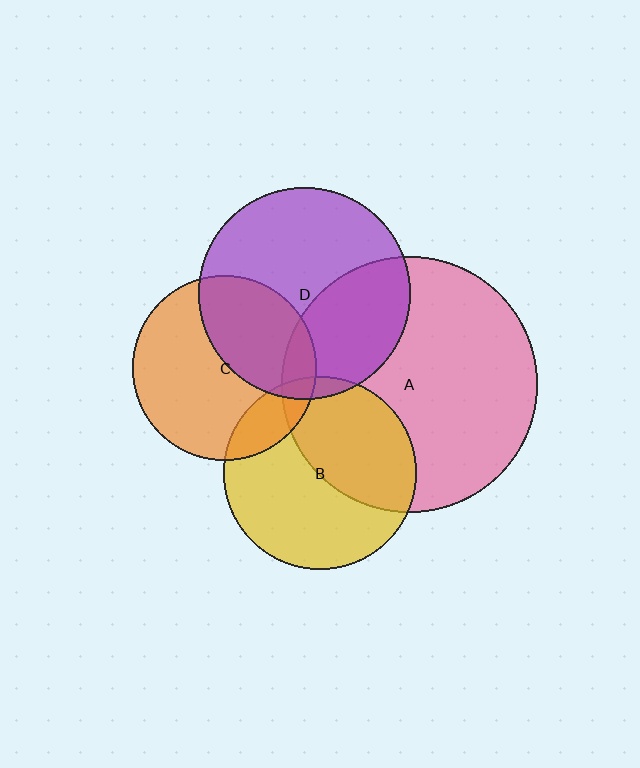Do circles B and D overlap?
Yes.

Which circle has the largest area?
Circle A (pink).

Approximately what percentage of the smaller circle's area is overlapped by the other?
Approximately 5%.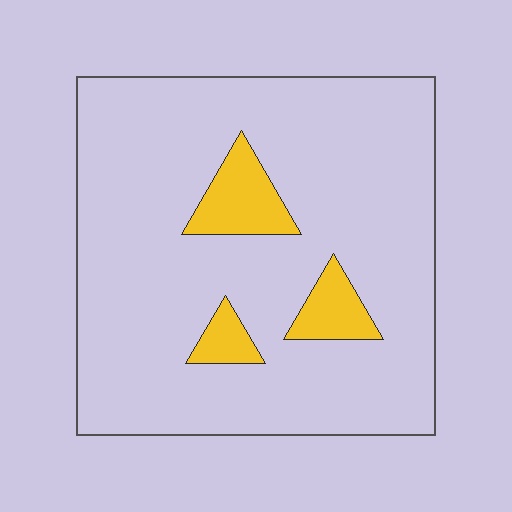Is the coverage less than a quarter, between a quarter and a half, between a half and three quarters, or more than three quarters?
Less than a quarter.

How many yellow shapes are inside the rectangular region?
3.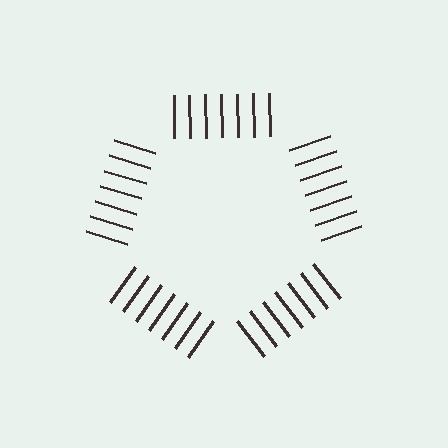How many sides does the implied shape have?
5 sides — the line-ends trace a pentagon.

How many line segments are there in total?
35 — 7 along each of the 5 edges.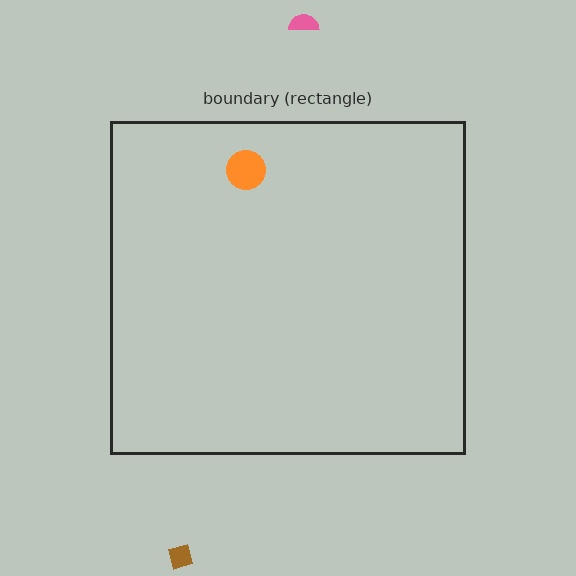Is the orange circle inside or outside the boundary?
Inside.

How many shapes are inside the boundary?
1 inside, 2 outside.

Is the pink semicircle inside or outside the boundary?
Outside.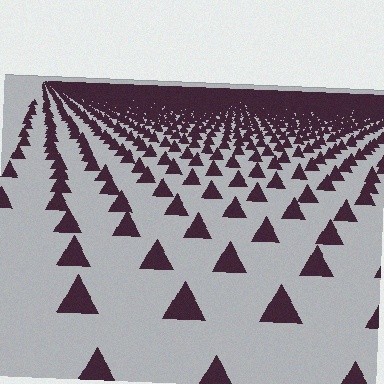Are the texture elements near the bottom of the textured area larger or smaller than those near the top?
Larger. Near the bottom, elements are closer to the viewer and appear at a bigger on-screen size.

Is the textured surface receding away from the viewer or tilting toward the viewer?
The surface is receding away from the viewer. Texture elements get smaller and denser toward the top.